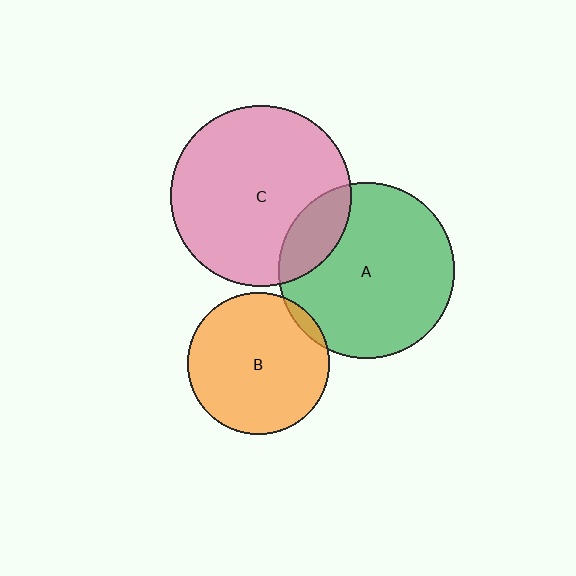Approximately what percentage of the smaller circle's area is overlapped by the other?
Approximately 5%.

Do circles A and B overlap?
Yes.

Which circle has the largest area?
Circle C (pink).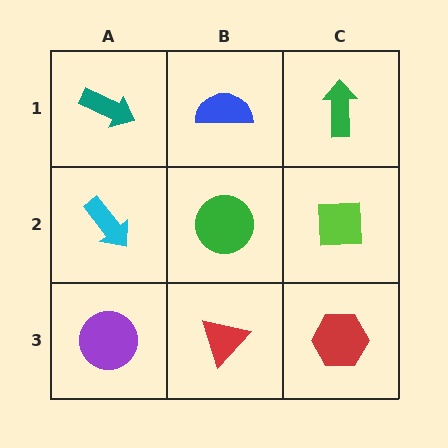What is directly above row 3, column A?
A cyan arrow.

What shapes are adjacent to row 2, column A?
A teal arrow (row 1, column A), a purple circle (row 3, column A), a green circle (row 2, column B).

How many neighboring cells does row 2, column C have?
3.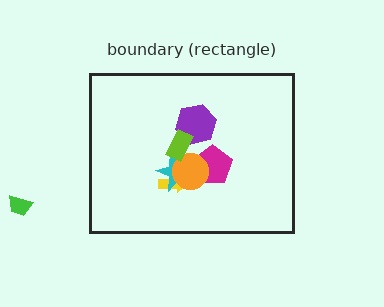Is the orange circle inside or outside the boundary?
Inside.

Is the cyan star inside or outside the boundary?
Inside.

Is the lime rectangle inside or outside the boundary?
Inside.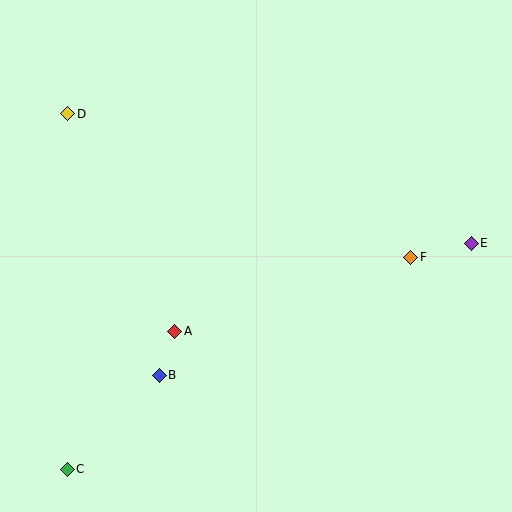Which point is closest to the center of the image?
Point A at (175, 331) is closest to the center.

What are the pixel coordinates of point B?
Point B is at (159, 375).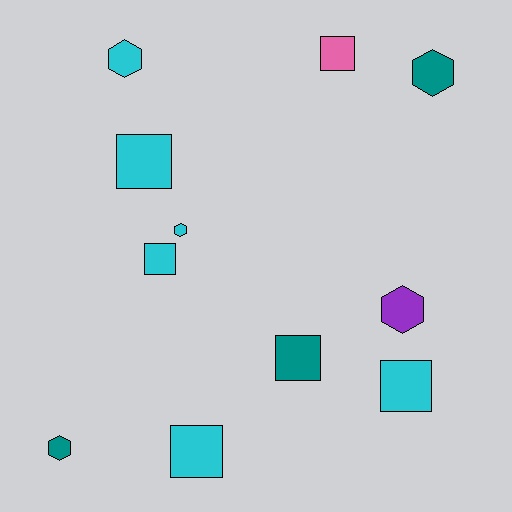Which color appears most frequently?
Cyan, with 6 objects.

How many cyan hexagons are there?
There are 2 cyan hexagons.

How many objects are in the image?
There are 11 objects.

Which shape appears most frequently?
Square, with 6 objects.